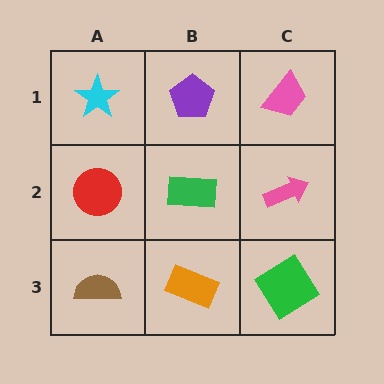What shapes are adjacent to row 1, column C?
A pink arrow (row 2, column C), a purple pentagon (row 1, column B).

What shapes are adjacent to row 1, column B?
A green rectangle (row 2, column B), a cyan star (row 1, column A), a pink trapezoid (row 1, column C).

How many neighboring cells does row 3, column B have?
3.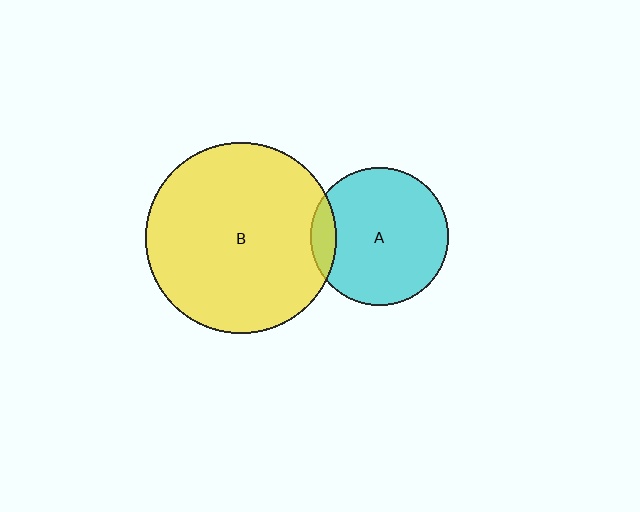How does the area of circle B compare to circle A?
Approximately 1.9 times.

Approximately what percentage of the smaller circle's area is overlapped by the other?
Approximately 10%.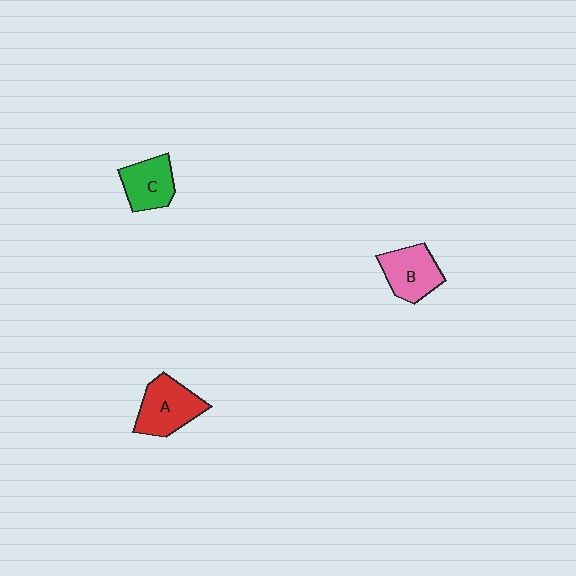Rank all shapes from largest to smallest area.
From largest to smallest: A (red), B (pink), C (green).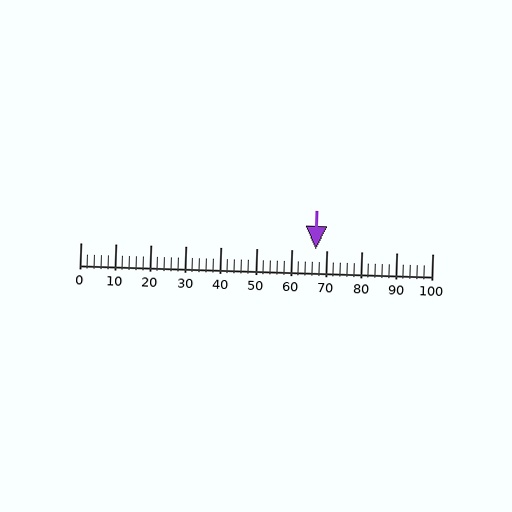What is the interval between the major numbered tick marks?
The major tick marks are spaced 10 units apart.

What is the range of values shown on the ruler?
The ruler shows values from 0 to 100.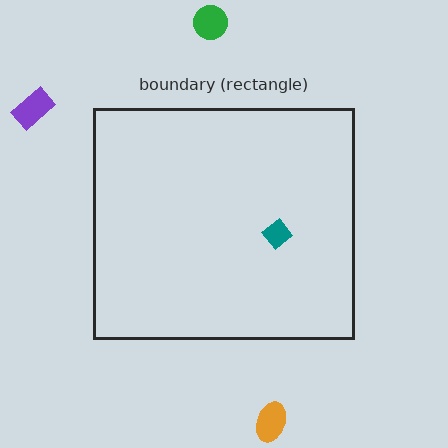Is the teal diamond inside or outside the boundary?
Inside.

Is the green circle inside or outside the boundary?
Outside.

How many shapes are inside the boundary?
1 inside, 3 outside.